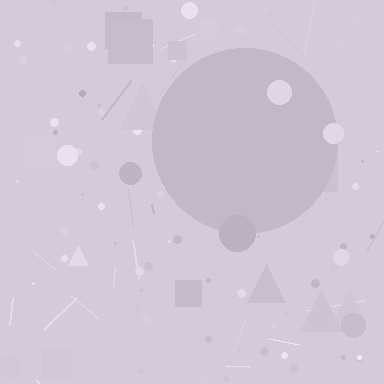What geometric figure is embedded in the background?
A circle is embedded in the background.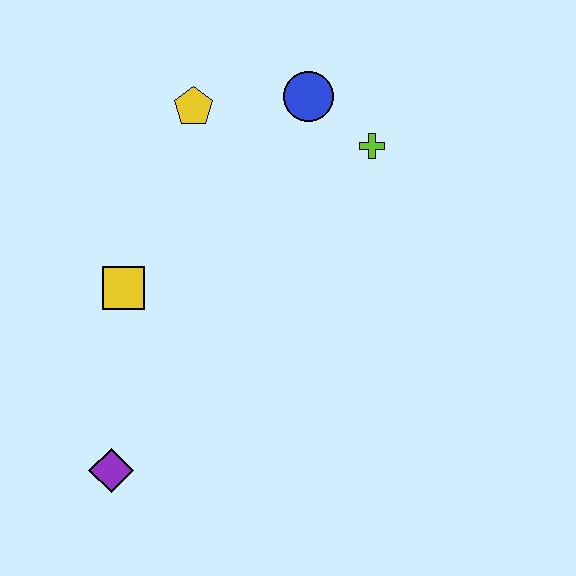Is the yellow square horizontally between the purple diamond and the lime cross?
Yes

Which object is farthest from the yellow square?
The lime cross is farthest from the yellow square.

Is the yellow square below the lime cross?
Yes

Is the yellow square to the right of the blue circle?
No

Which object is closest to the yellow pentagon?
The blue circle is closest to the yellow pentagon.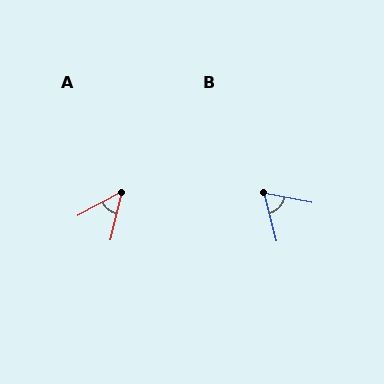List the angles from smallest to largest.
A (48°), B (64°).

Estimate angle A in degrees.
Approximately 48 degrees.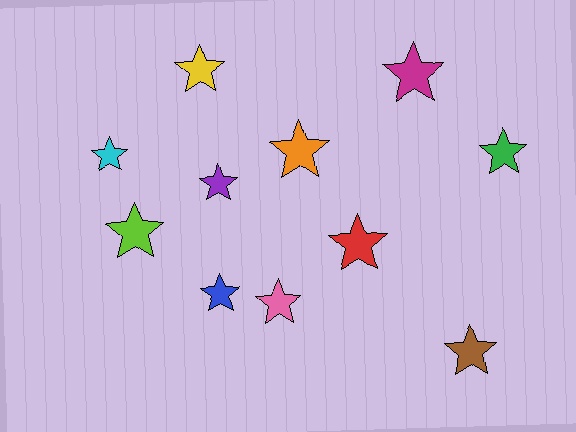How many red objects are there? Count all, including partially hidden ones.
There is 1 red object.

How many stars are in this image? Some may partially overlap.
There are 11 stars.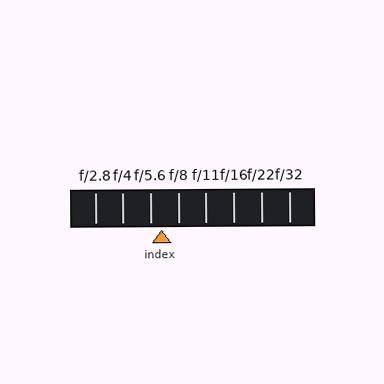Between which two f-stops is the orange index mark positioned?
The index mark is between f/5.6 and f/8.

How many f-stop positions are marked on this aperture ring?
There are 8 f-stop positions marked.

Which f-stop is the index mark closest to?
The index mark is closest to f/5.6.